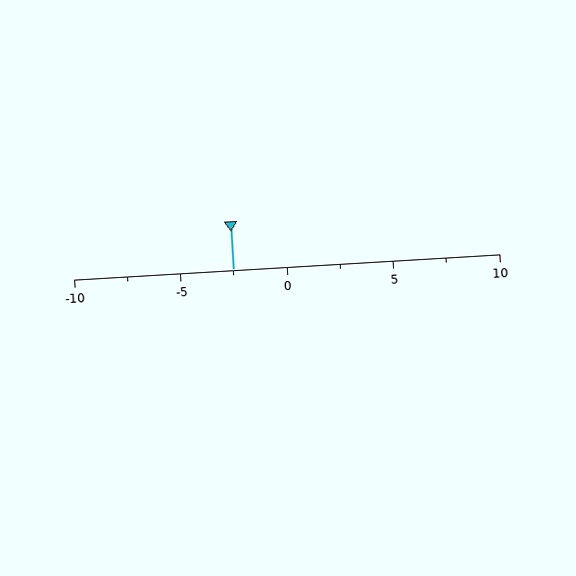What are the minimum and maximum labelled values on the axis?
The axis runs from -10 to 10.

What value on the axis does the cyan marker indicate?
The marker indicates approximately -2.5.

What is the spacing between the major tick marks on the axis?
The major ticks are spaced 5 apart.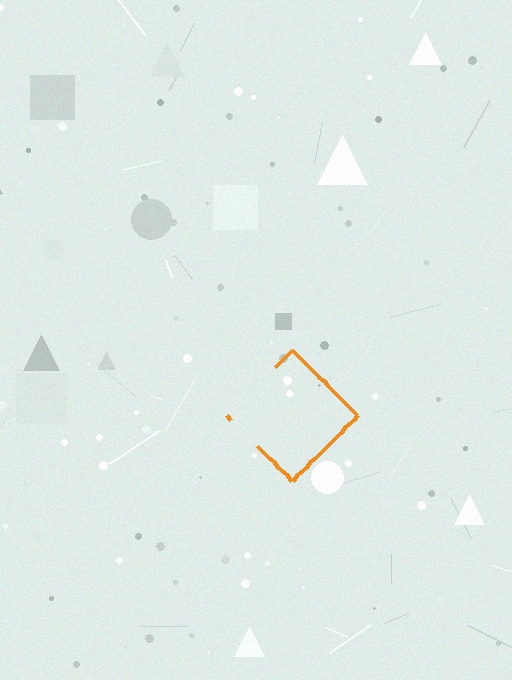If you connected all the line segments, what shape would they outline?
They would outline a diamond.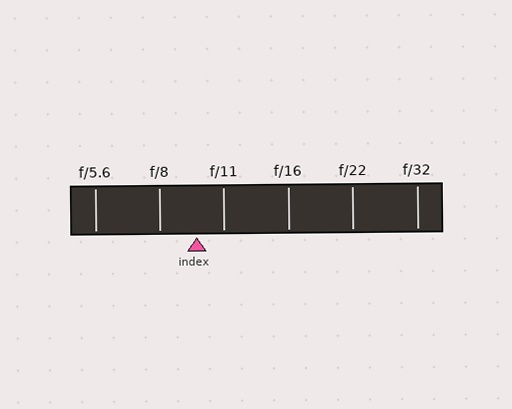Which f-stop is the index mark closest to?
The index mark is closest to f/11.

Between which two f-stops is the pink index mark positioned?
The index mark is between f/8 and f/11.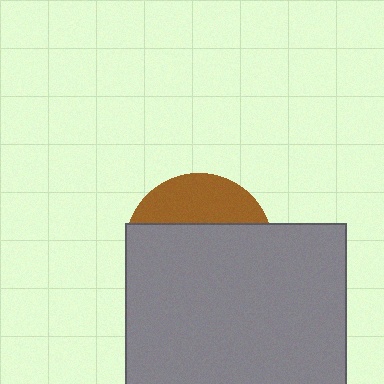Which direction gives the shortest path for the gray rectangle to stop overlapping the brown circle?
Moving down gives the shortest separation.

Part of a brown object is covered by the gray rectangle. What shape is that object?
It is a circle.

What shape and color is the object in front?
The object in front is a gray rectangle.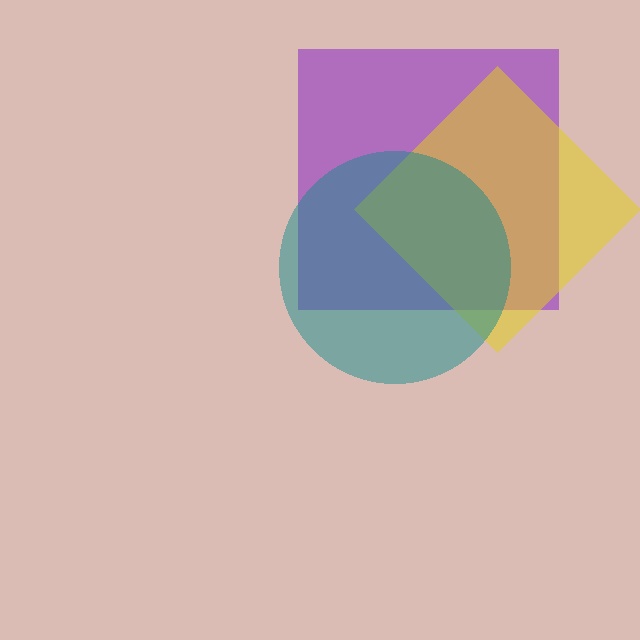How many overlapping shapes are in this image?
There are 3 overlapping shapes in the image.